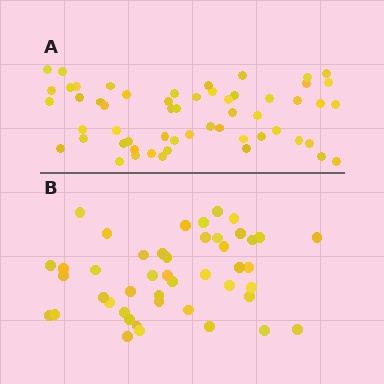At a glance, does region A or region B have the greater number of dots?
Region A (the top region) has more dots.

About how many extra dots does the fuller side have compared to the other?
Region A has roughly 12 or so more dots than region B.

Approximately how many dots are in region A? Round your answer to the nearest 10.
About 60 dots. (The exact count is 56, which rounds to 60.)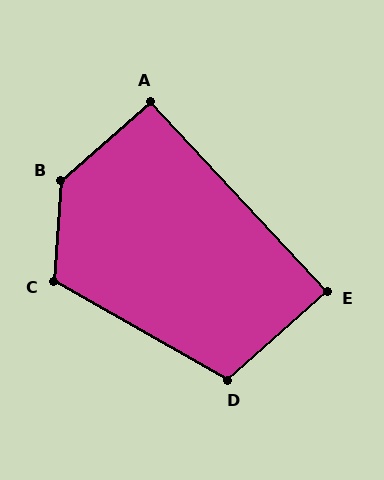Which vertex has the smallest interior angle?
E, at approximately 89 degrees.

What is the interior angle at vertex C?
Approximately 116 degrees (obtuse).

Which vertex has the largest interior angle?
B, at approximately 135 degrees.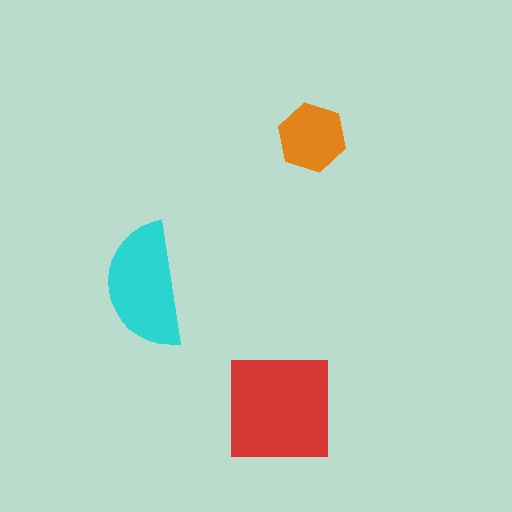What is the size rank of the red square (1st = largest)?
1st.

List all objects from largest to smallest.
The red square, the cyan semicircle, the orange hexagon.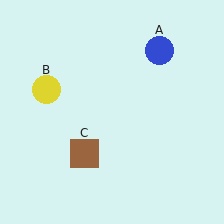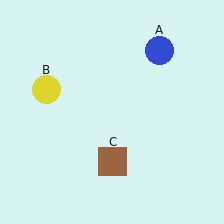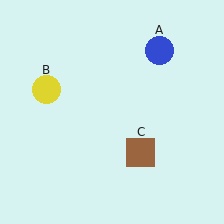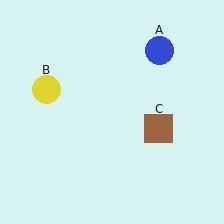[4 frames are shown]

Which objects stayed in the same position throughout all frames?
Blue circle (object A) and yellow circle (object B) remained stationary.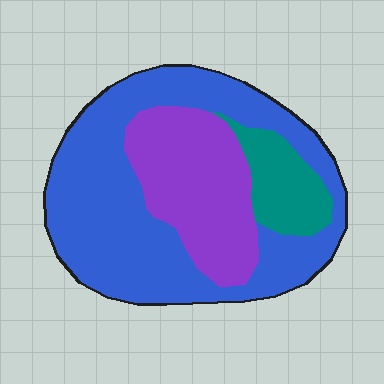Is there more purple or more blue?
Blue.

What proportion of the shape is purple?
Purple covers roughly 30% of the shape.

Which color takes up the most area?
Blue, at roughly 60%.